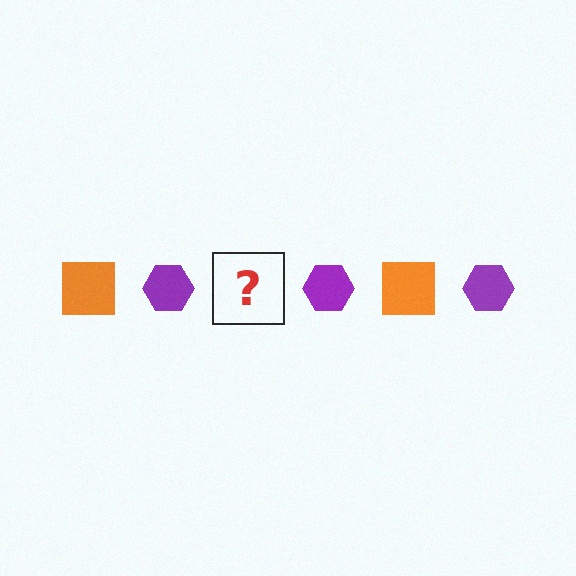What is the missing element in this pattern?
The missing element is an orange square.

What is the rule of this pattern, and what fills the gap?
The rule is that the pattern alternates between orange square and purple hexagon. The gap should be filled with an orange square.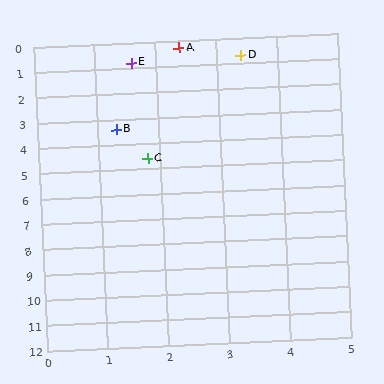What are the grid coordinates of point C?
Point C is at approximately (1.8, 4.6).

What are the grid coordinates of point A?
Point A is at approximately (2.4, 0.3).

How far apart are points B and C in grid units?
Points B and C are about 1.3 grid units apart.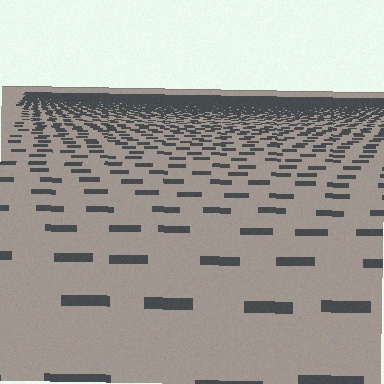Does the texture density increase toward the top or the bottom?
Density increases toward the top.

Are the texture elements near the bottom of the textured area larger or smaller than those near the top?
Larger. Near the bottom, elements are closer to the viewer and appear at a bigger on-screen size.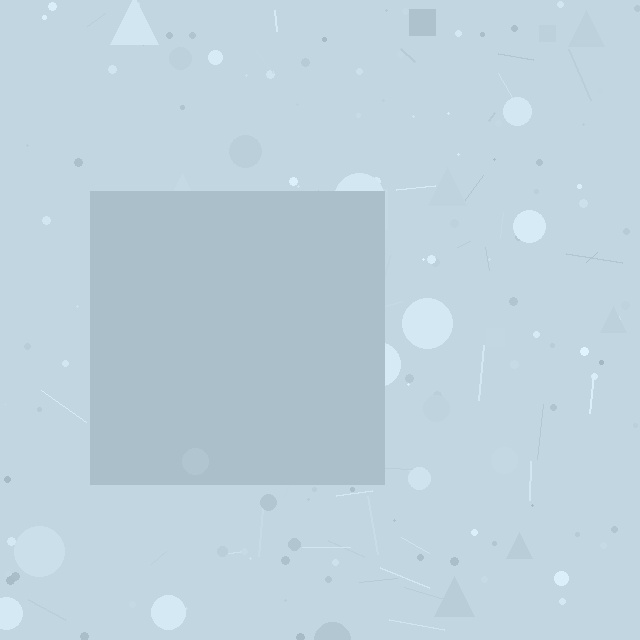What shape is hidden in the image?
A square is hidden in the image.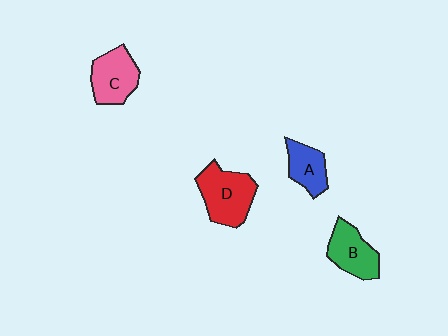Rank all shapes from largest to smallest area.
From largest to smallest: D (red), C (pink), B (green), A (blue).